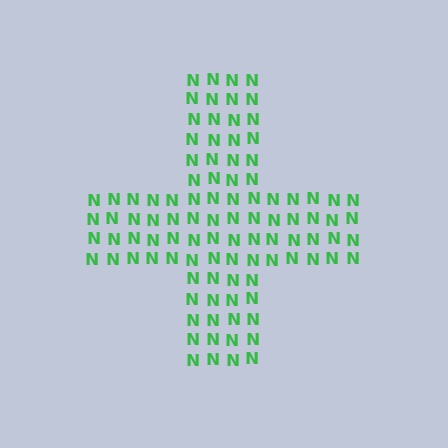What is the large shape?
The large shape is a cross.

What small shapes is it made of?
It is made of small letter N's.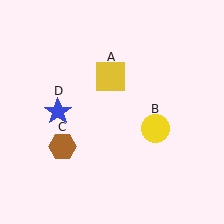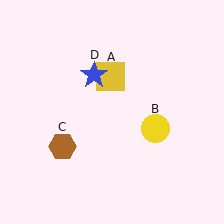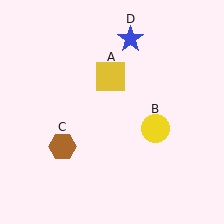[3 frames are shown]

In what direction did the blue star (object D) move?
The blue star (object D) moved up and to the right.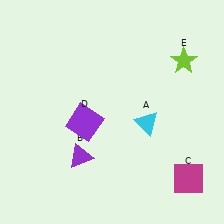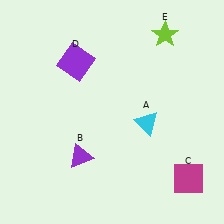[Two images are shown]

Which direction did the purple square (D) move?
The purple square (D) moved up.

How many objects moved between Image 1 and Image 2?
2 objects moved between the two images.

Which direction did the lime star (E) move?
The lime star (E) moved up.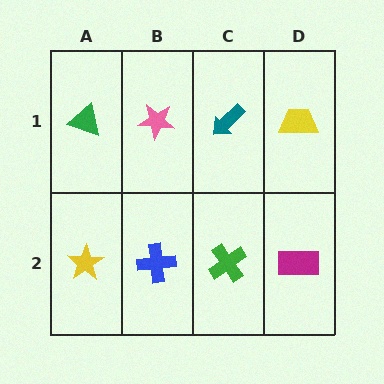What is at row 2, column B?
A blue cross.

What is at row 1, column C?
A teal arrow.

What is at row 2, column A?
A yellow star.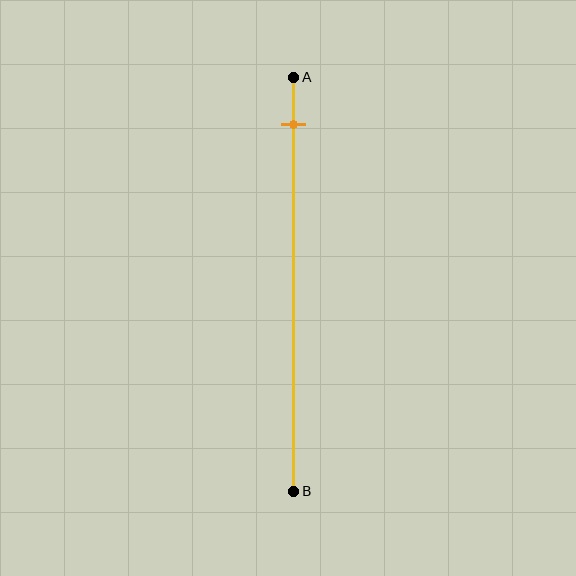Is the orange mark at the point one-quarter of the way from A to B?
No, the mark is at about 10% from A, not at the 25% one-quarter point.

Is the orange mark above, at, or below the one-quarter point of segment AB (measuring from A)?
The orange mark is above the one-quarter point of segment AB.